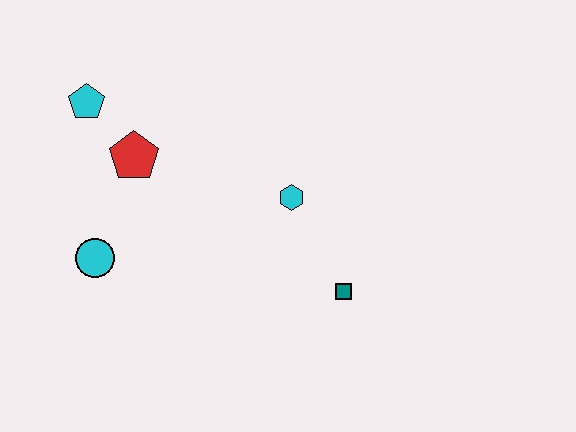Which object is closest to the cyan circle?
The red pentagon is closest to the cyan circle.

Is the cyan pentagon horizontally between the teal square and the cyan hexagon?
No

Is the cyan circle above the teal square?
Yes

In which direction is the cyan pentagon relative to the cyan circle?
The cyan pentagon is above the cyan circle.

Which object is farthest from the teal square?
The cyan pentagon is farthest from the teal square.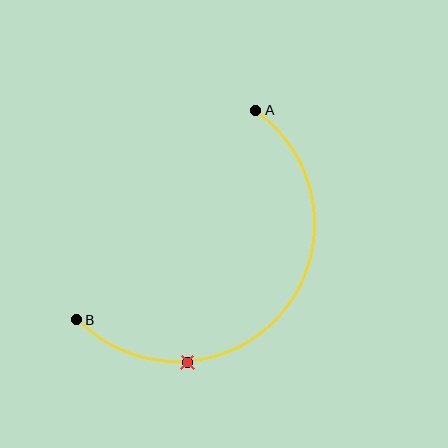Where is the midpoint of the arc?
The arc midpoint is the point on the curve farthest from the straight line joining A and B. It sits below and to the right of that line.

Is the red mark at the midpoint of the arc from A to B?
No. The red mark lies on the arc but is closer to endpoint B. The arc midpoint would be at the point on the curve equidistant along the arc from both A and B.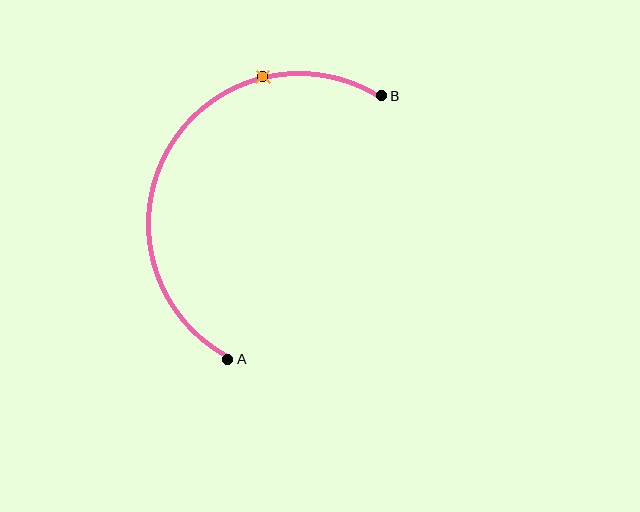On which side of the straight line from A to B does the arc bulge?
The arc bulges to the left of the straight line connecting A and B.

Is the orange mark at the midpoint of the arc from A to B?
No. The orange mark lies on the arc but is closer to endpoint B. The arc midpoint would be at the point on the curve equidistant along the arc from both A and B.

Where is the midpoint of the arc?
The arc midpoint is the point on the curve farthest from the straight line joining A and B. It sits to the left of that line.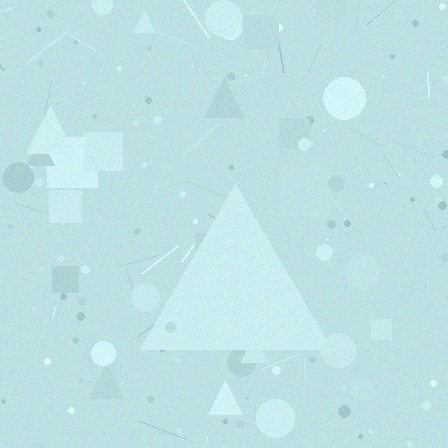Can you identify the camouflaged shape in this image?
The camouflaged shape is a triangle.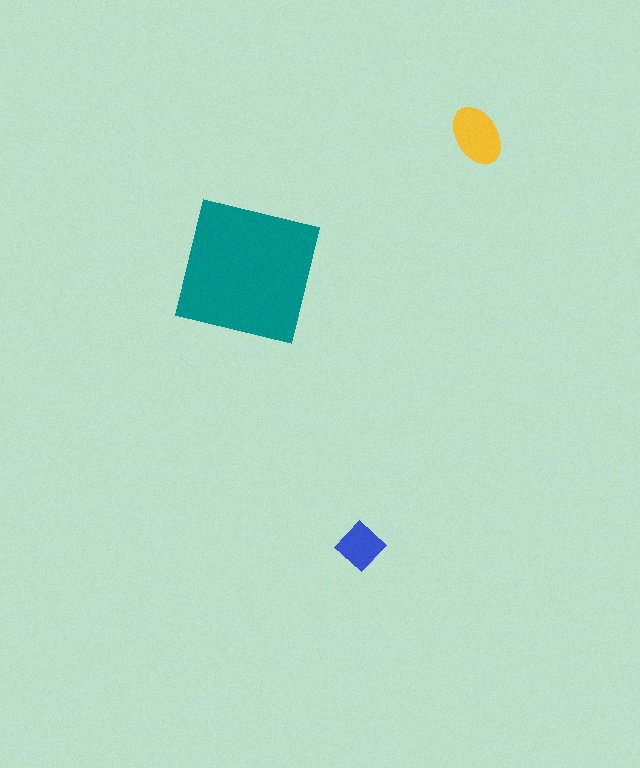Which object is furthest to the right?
The yellow ellipse is rightmost.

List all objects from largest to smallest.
The teal square, the yellow ellipse, the blue diamond.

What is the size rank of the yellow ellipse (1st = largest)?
2nd.